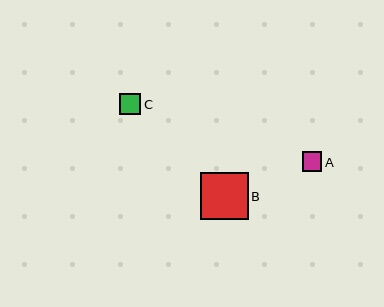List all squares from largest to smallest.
From largest to smallest: B, C, A.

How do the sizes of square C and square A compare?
Square C and square A are approximately the same size.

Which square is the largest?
Square B is the largest with a size of approximately 48 pixels.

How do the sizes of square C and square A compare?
Square C and square A are approximately the same size.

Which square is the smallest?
Square A is the smallest with a size of approximately 19 pixels.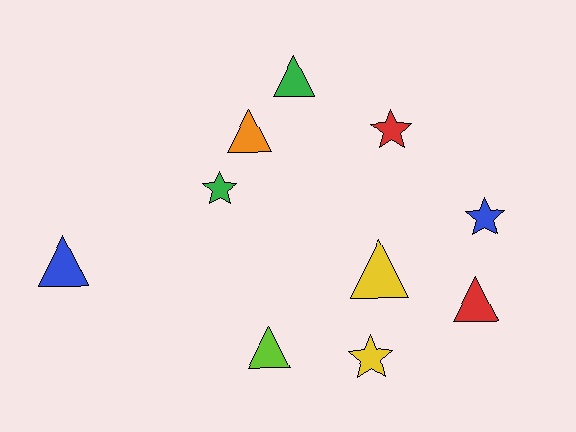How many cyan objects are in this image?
There are no cyan objects.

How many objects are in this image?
There are 10 objects.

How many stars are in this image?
There are 4 stars.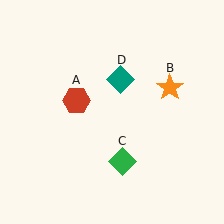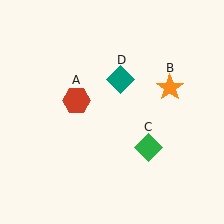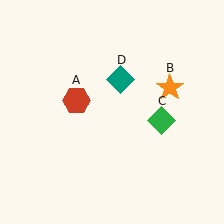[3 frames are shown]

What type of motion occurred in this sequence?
The green diamond (object C) rotated counterclockwise around the center of the scene.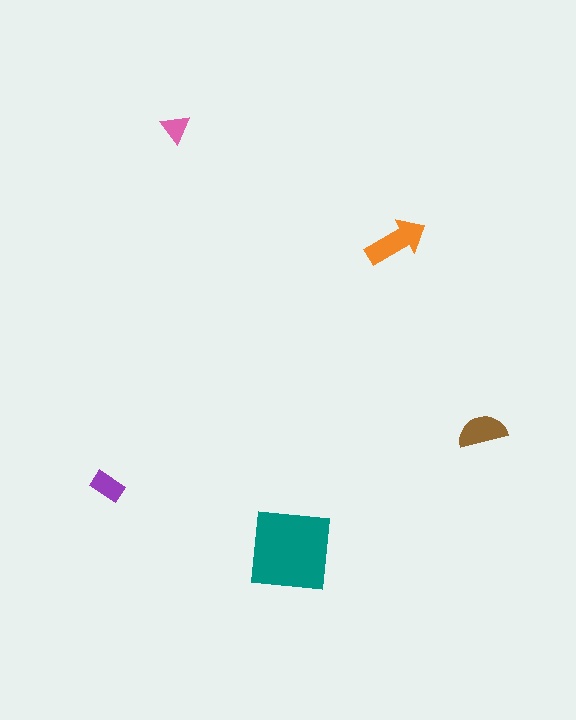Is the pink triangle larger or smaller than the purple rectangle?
Smaller.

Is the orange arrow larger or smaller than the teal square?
Smaller.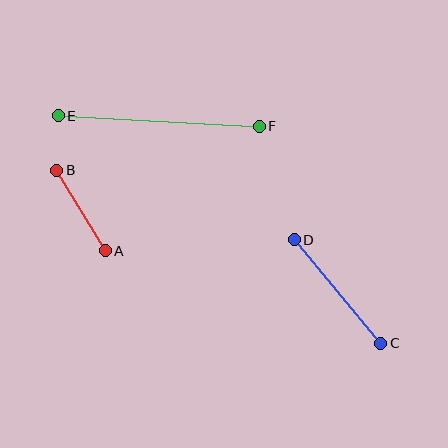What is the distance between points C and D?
The distance is approximately 135 pixels.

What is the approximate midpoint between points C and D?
The midpoint is at approximately (338, 291) pixels.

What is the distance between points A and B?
The distance is approximately 94 pixels.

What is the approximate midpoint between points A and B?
The midpoint is at approximately (81, 211) pixels.